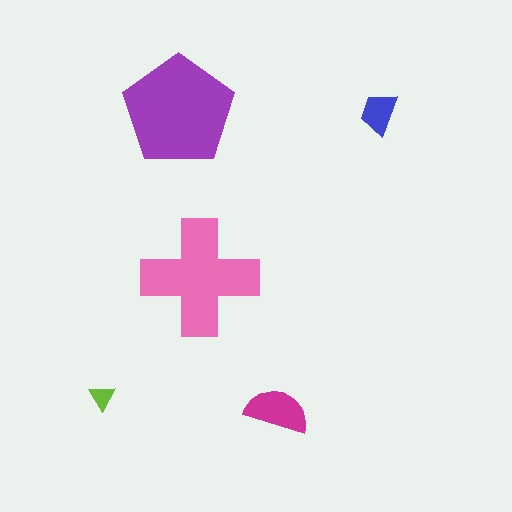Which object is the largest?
The purple pentagon.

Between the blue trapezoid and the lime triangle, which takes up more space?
The blue trapezoid.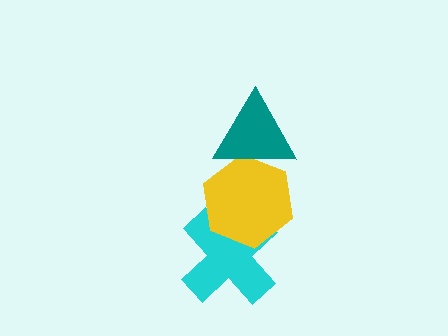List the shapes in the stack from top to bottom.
From top to bottom: the teal triangle, the yellow hexagon, the cyan cross.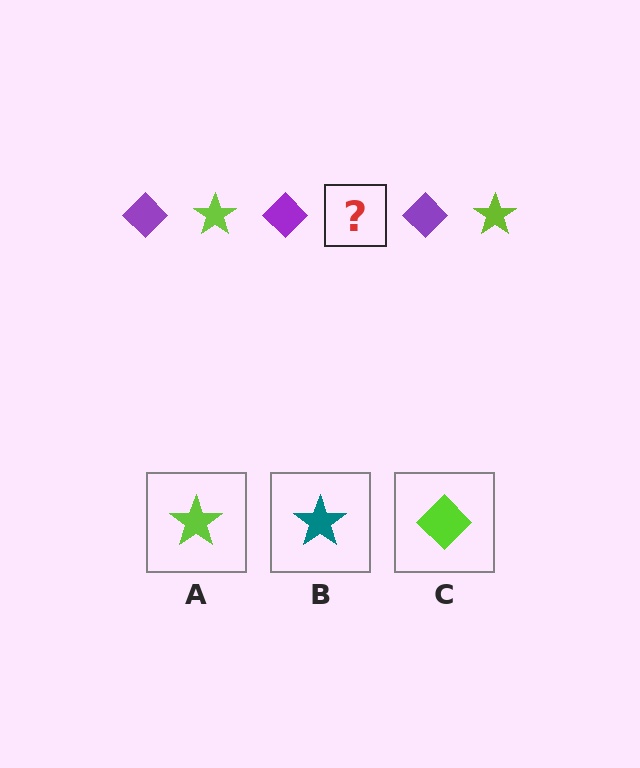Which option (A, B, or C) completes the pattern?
A.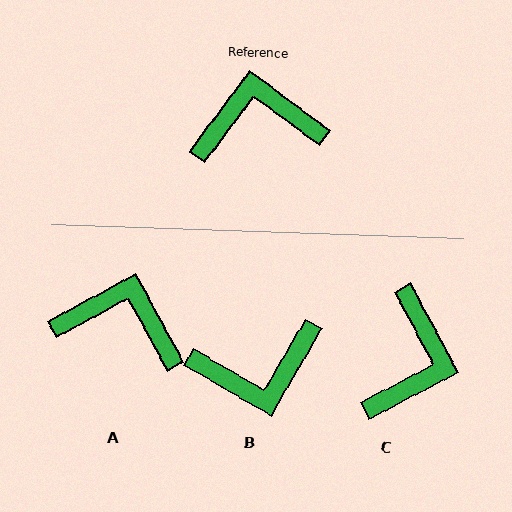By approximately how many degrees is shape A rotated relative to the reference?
Approximately 25 degrees clockwise.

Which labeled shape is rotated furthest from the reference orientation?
B, about 173 degrees away.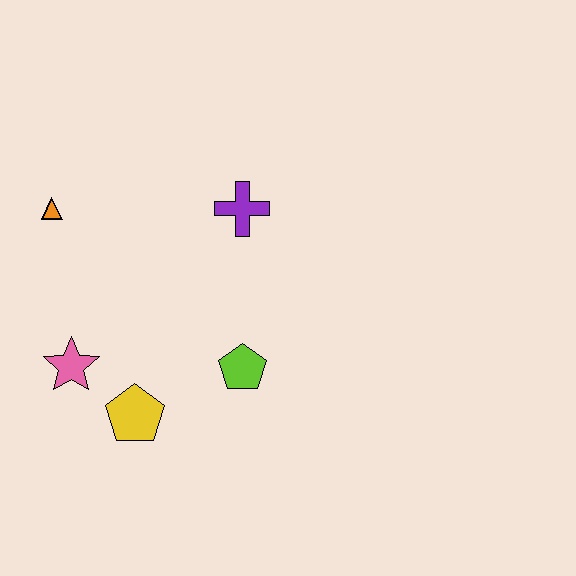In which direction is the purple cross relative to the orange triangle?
The purple cross is to the right of the orange triangle.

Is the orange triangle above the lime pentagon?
Yes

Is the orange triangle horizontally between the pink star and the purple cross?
No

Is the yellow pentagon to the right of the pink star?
Yes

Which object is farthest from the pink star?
The purple cross is farthest from the pink star.